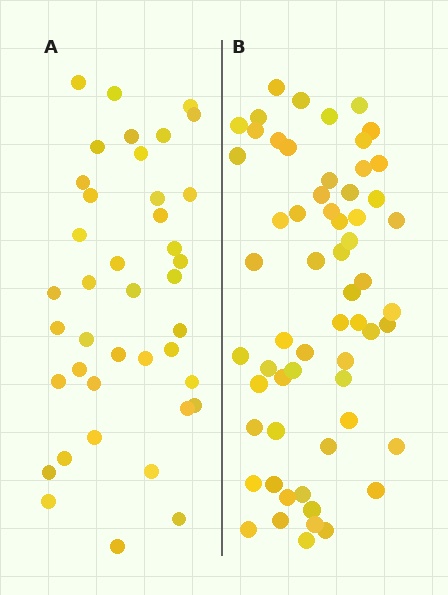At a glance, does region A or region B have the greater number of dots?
Region B (the right region) has more dots.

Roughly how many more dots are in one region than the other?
Region B has approximately 20 more dots than region A.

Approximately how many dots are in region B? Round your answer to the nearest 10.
About 60 dots.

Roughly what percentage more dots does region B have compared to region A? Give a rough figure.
About 50% more.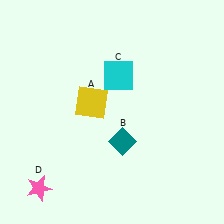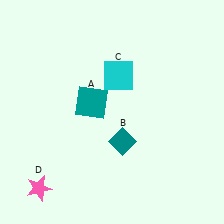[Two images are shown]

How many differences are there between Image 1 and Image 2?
There is 1 difference between the two images.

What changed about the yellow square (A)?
In Image 1, A is yellow. In Image 2, it changed to teal.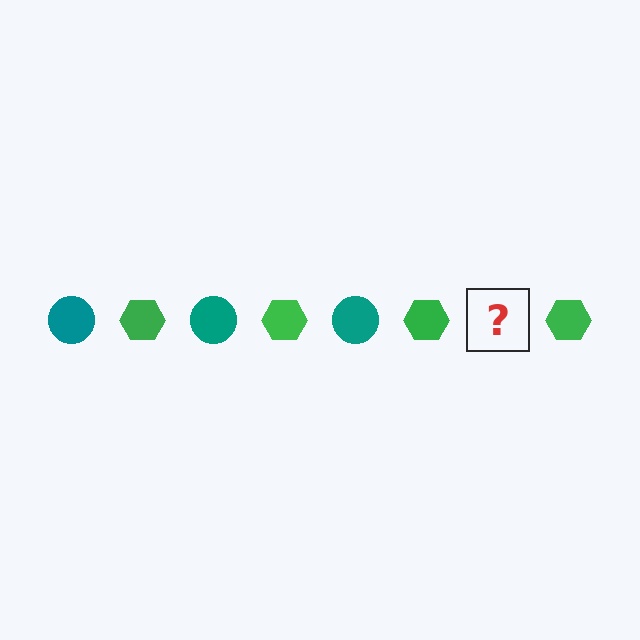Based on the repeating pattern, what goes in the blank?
The blank should be a teal circle.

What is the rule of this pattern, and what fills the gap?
The rule is that the pattern alternates between teal circle and green hexagon. The gap should be filled with a teal circle.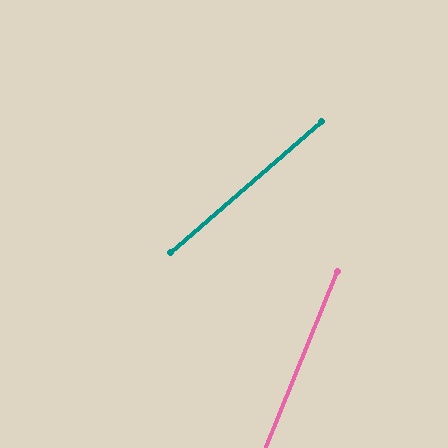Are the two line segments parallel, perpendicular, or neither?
Neither parallel nor perpendicular — they differ by about 27°.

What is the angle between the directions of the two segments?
Approximately 27 degrees.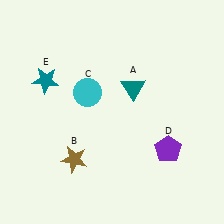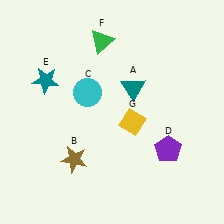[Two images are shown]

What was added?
A green triangle (F), a yellow diamond (G) were added in Image 2.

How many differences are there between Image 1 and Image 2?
There are 2 differences between the two images.